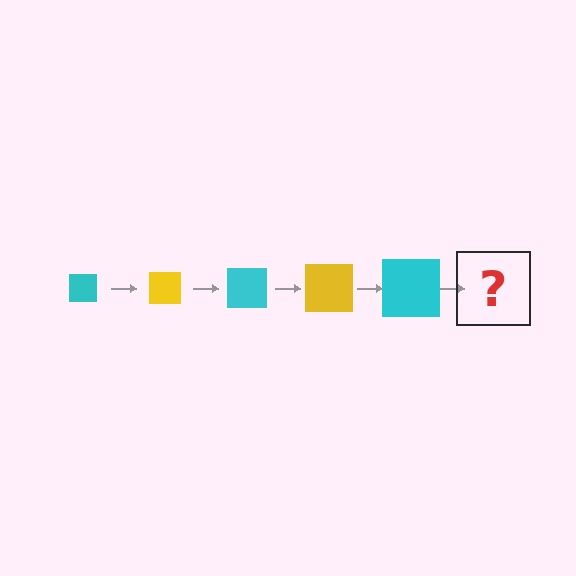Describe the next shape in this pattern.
It should be a yellow square, larger than the previous one.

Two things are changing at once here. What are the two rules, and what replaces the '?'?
The two rules are that the square grows larger each step and the color cycles through cyan and yellow. The '?' should be a yellow square, larger than the previous one.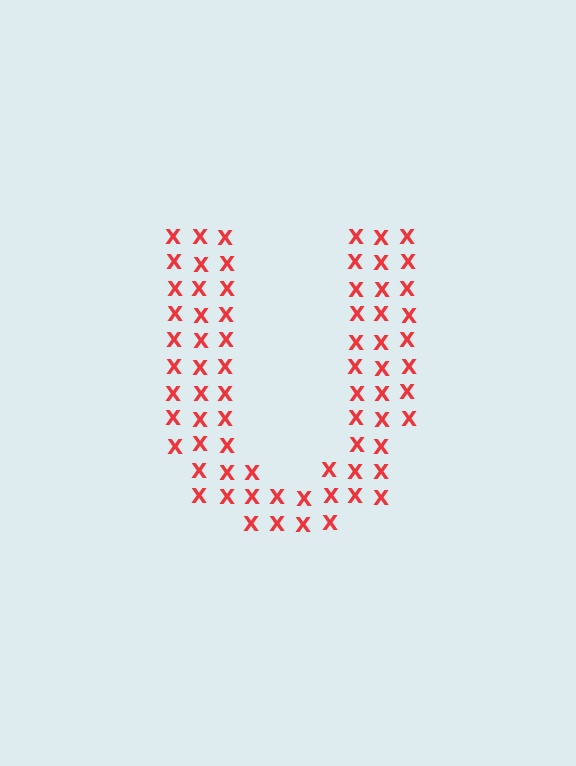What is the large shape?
The large shape is the letter U.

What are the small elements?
The small elements are letter X's.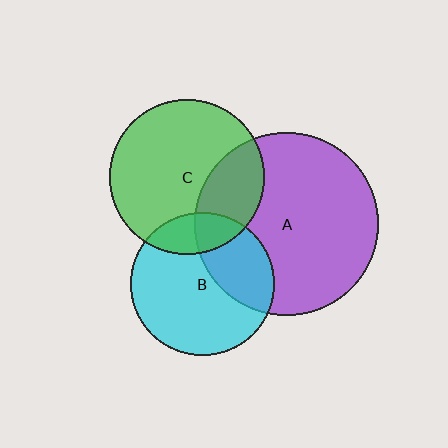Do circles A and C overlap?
Yes.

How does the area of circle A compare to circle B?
Approximately 1.6 times.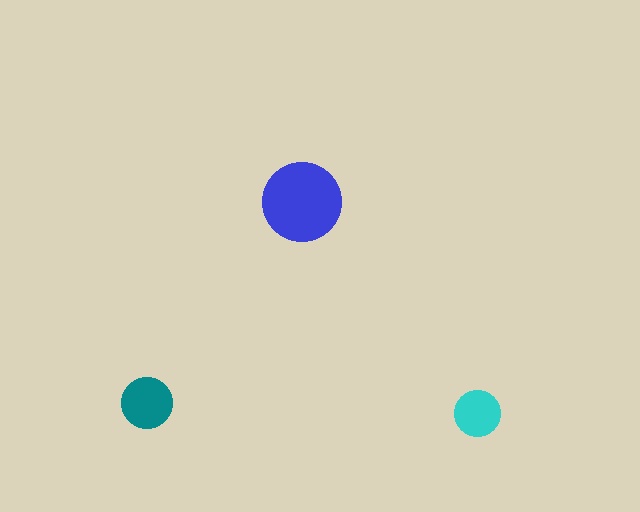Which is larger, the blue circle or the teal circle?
The blue one.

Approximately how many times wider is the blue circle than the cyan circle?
About 1.5 times wider.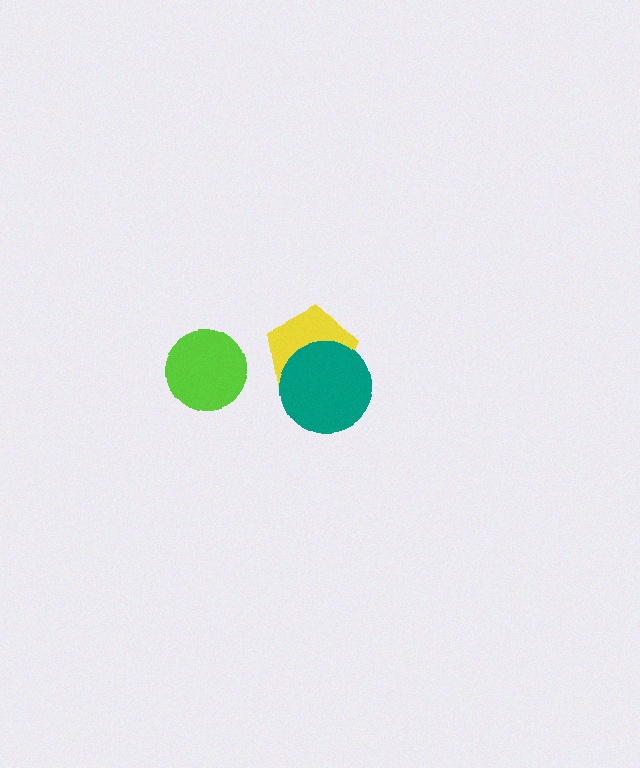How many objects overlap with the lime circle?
0 objects overlap with the lime circle.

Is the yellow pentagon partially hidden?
Yes, it is partially covered by another shape.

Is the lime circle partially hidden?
No, no other shape covers it.